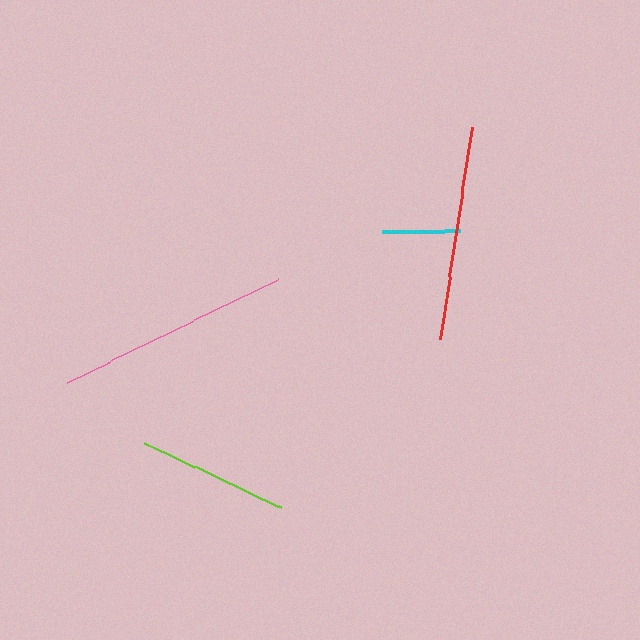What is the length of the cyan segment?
The cyan segment is approximately 79 pixels long.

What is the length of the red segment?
The red segment is approximately 213 pixels long.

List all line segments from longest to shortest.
From longest to shortest: pink, red, lime, cyan.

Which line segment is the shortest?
The cyan line is the shortest at approximately 79 pixels.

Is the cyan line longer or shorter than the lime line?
The lime line is longer than the cyan line.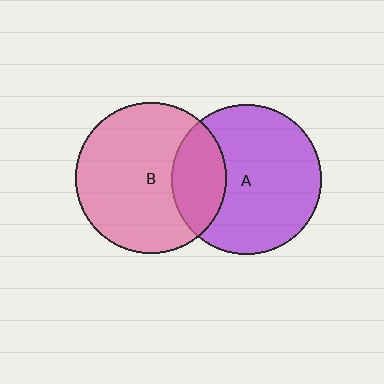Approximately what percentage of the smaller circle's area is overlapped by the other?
Approximately 25%.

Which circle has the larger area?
Circle B (pink).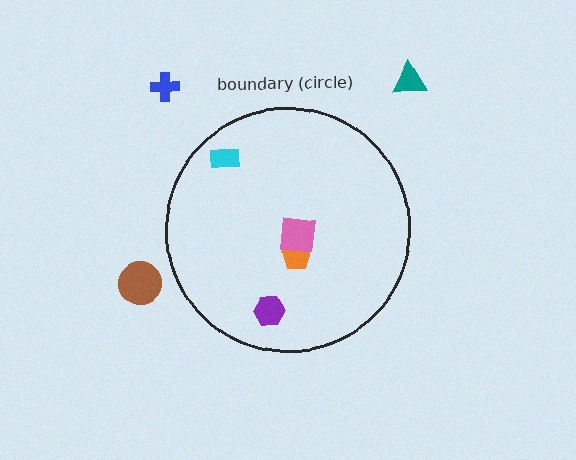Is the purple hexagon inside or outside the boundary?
Inside.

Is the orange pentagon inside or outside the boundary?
Inside.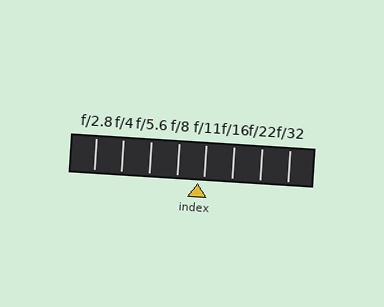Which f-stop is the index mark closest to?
The index mark is closest to f/11.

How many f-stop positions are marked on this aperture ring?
There are 8 f-stop positions marked.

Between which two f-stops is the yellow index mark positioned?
The index mark is between f/8 and f/11.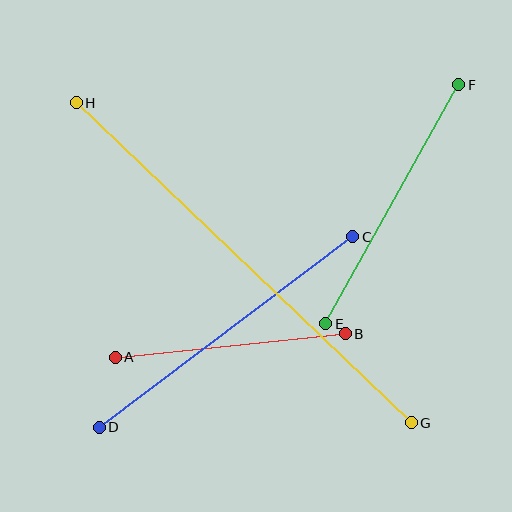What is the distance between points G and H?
The distance is approximately 463 pixels.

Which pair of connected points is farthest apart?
Points G and H are farthest apart.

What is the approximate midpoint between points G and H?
The midpoint is at approximately (244, 263) pixels.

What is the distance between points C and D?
The distance is approximately 317 pixels.